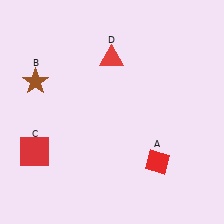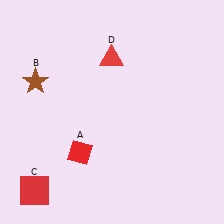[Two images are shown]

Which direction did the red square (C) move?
The red square (C) moved down.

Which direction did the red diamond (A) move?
The red diamond (A) moved left.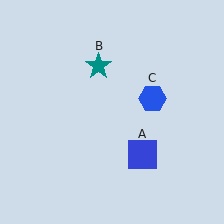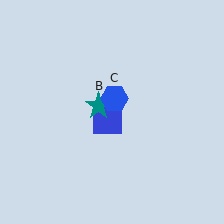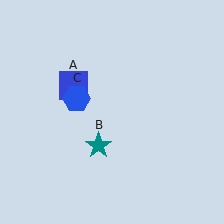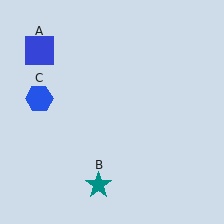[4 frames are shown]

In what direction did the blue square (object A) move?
The blue square (object A) moved up and to the left.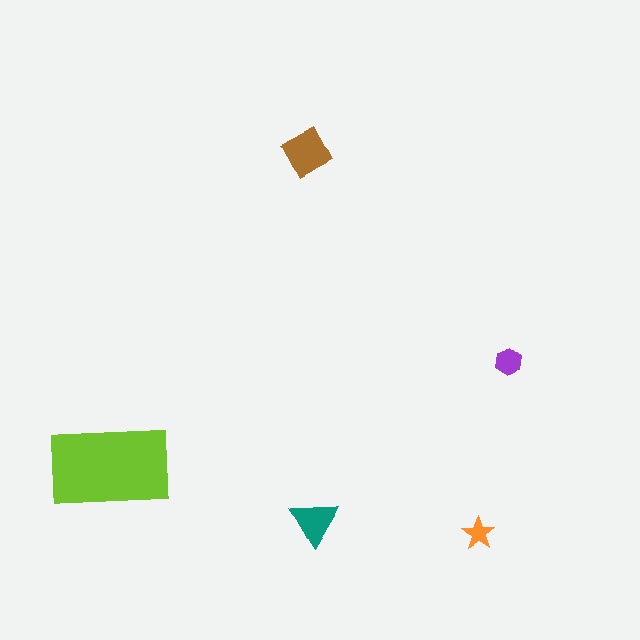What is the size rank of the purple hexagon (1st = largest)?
4th.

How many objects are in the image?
There are 5 objects in the image.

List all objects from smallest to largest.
The orange star, the purple hexagon, the teal triangle, the brown diamond, the lime rectangle.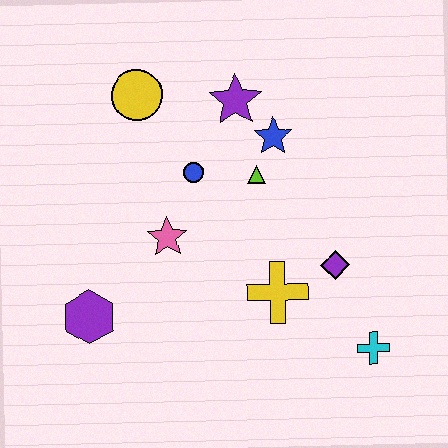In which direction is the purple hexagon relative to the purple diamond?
The purple hexagon is to the left of the purple diamond.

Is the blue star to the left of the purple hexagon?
No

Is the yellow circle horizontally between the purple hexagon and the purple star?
Yes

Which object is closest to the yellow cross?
The purple diamond is closest to the yellow cross.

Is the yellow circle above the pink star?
Yes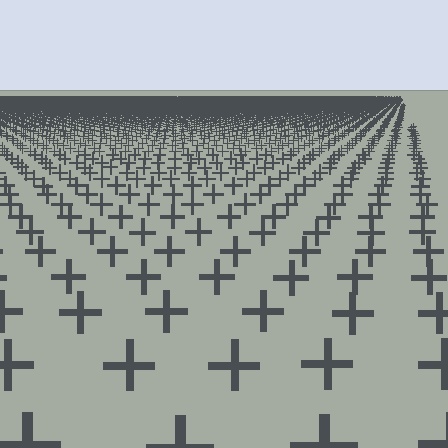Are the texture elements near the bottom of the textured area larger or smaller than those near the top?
Larger. Near the bottom, elements are closer to the viewer and appear at a bigger on-screen size.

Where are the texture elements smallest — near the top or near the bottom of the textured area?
Near the top.